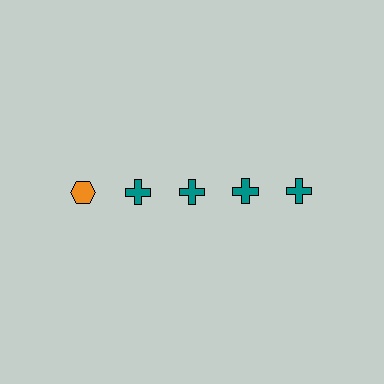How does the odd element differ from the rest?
It differs in both color (orange instead of teal) and shape (hexagon instead of cross).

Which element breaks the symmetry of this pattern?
The orange hexagon in the top row, leftmost column breaks the symmetry. All other shapes are teal crosses.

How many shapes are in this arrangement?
There are 5 shapes arranged in a grid pattern.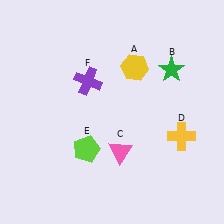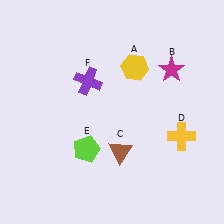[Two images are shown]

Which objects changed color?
B changed from green to magenta. C changed from pink to brown.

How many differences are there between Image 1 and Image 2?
There are 2 differences between the two images.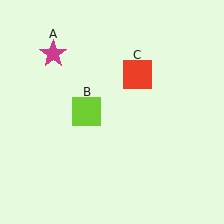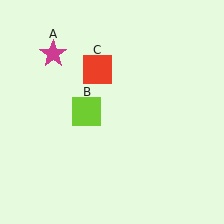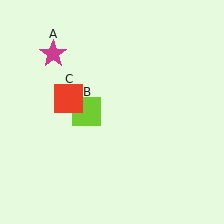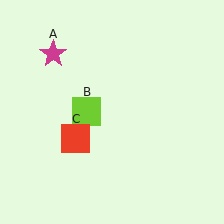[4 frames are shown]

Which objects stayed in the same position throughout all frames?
Magenta star (object A) and lime square (object B) remained stationary.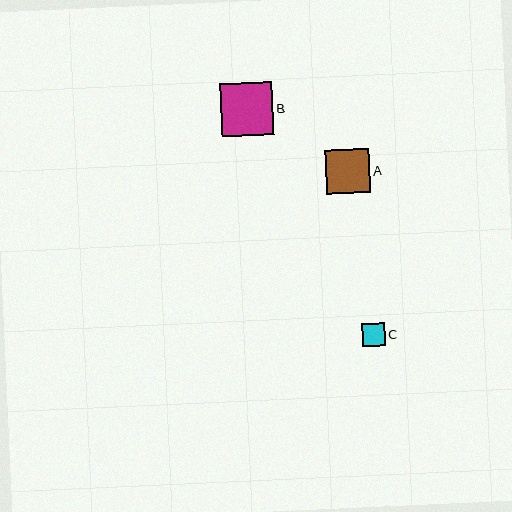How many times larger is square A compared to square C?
Square A is approximately 1.9 times the size of square C.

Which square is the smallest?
Square C is the smallest with a size of approximately 23 pixels.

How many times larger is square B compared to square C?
Square B is approximately 2.3 times the size of square C.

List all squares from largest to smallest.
From largest to smallest: B, A, C.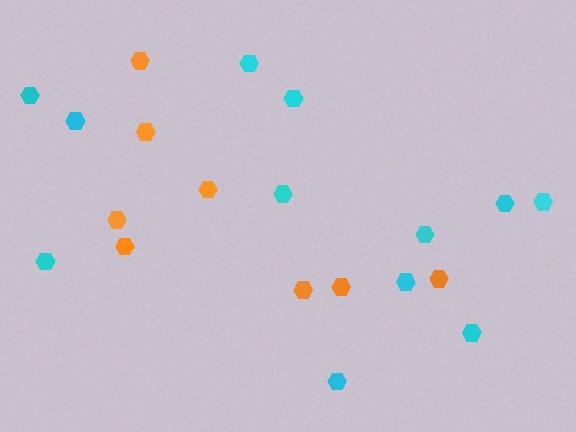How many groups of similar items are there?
There are 2 groups: one group of cyan hexagons (12) and one group of orange hexagons (8).